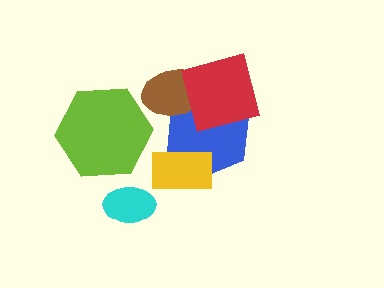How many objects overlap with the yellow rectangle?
1 object overlaps with the yellow rectangle.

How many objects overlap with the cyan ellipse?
0 objects overlap with the cyan ellipse.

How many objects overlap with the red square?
2 objects overlap with the red square.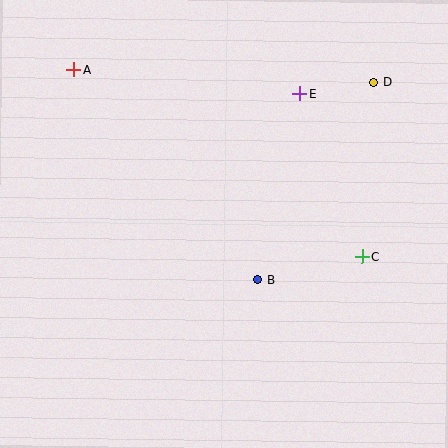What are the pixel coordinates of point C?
Point C is at (362, 257).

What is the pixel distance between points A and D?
The distance between A and D is 300 pixels.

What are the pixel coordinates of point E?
Point E is at (300, 94).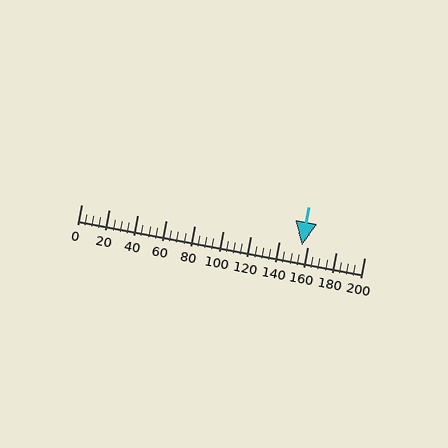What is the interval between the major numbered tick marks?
The major tick marks are spaced 20 units apart.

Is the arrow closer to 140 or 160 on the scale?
The arrow is closer to 160.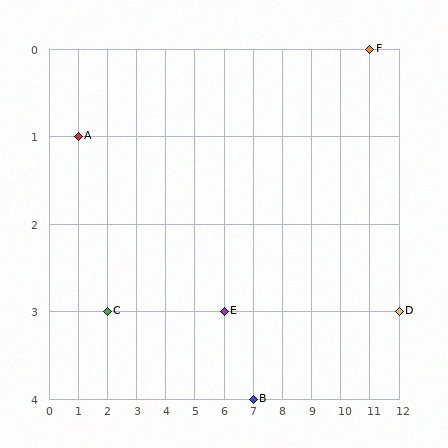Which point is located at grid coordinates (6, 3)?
Point E is at (6, 3).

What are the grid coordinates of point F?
Point F is at grid coordinates (11, 0).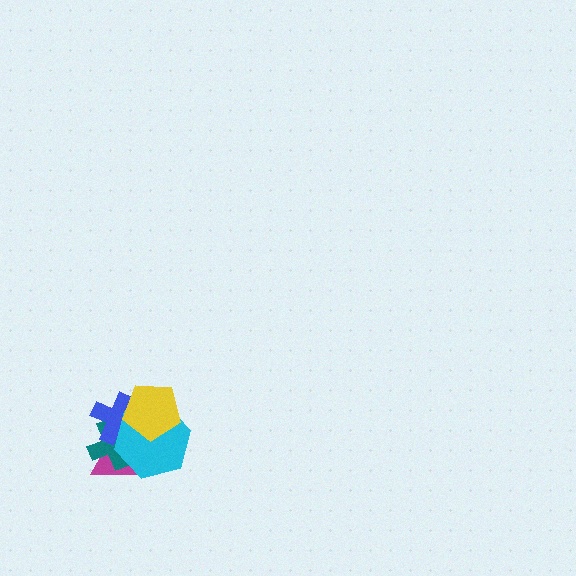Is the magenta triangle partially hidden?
Yes, it is partially covered by another shape.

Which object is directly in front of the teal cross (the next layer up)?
The blue cross is directly in front of the teal cross.